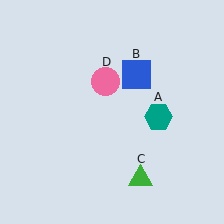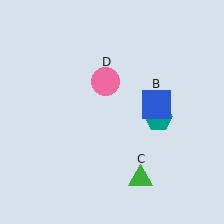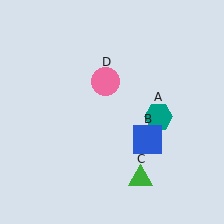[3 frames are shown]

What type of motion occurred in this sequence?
The blue square (object B) rotated clockwise around the center of the scene.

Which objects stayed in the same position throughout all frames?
Teal hexagon (object A) and green triangle (object C) and pink circle (object D) remained stationary.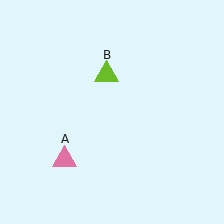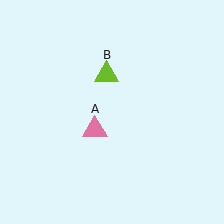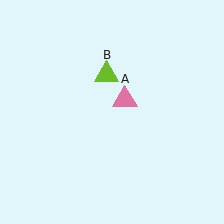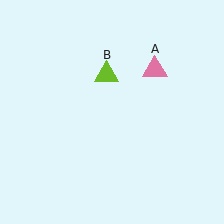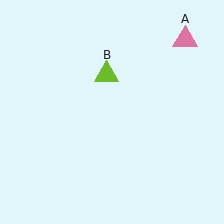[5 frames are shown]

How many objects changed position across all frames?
1 object changed position: pink triangle (object A).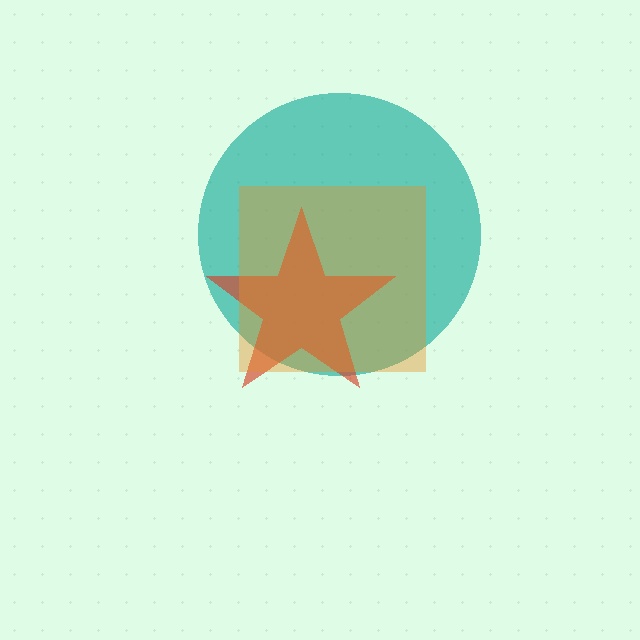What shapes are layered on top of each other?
The layered shapes are: a teal circle, a red star, an orange square.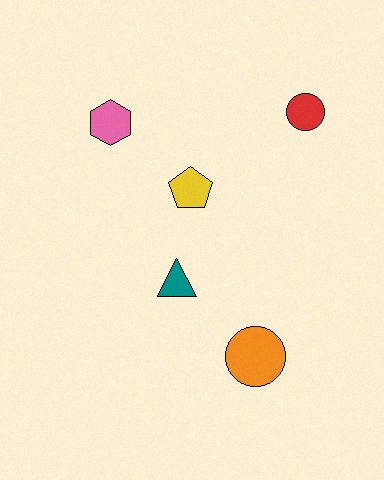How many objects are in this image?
There are 5 objects.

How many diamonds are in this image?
There are no diamonds.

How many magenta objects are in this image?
There are no magenta objects.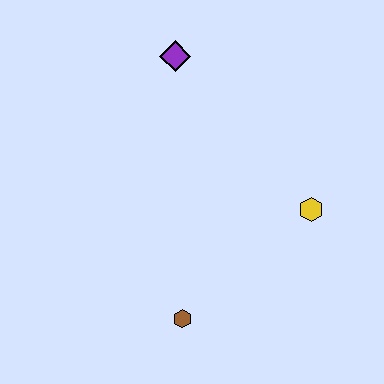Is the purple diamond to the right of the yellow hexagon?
No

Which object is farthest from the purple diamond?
The brown hexagon is farthest from the purple diamond.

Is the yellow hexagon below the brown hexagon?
No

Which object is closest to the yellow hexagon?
The brown hexagon is closest to the yellow hexagon.